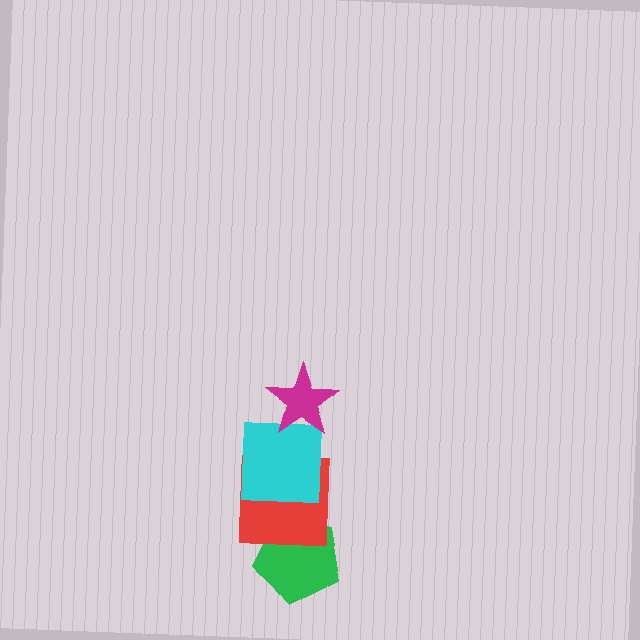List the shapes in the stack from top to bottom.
From top to bottom: the magenta star, the cyan square, the red square, the green pentagon.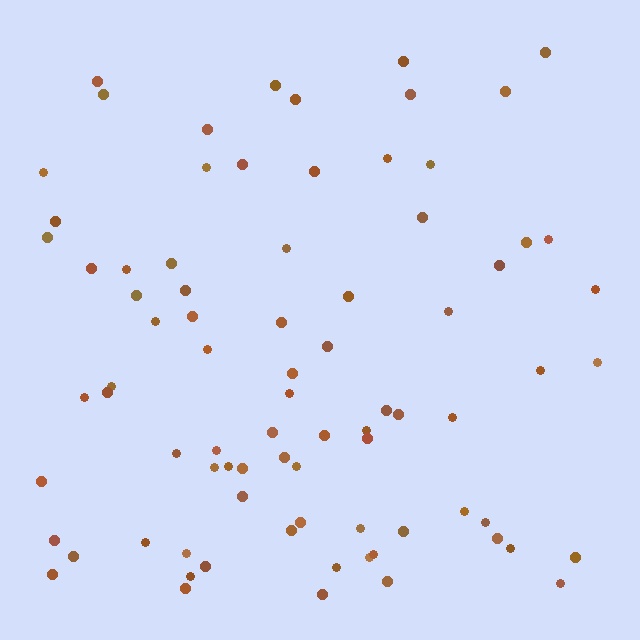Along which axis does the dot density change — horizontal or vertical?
Vertical.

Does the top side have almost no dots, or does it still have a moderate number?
Still a moderate number, just noticeably fewer than the bottom.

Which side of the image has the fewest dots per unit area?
The top.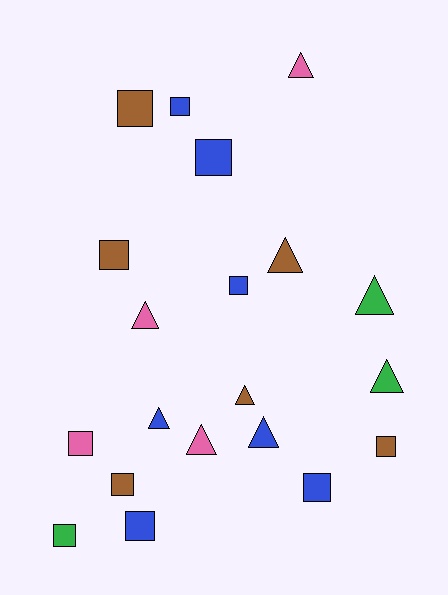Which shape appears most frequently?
Square, with 11 objects.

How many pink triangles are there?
There are 3 pink triangles.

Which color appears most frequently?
Blue, with 7 objects.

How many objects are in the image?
There are 20 objects.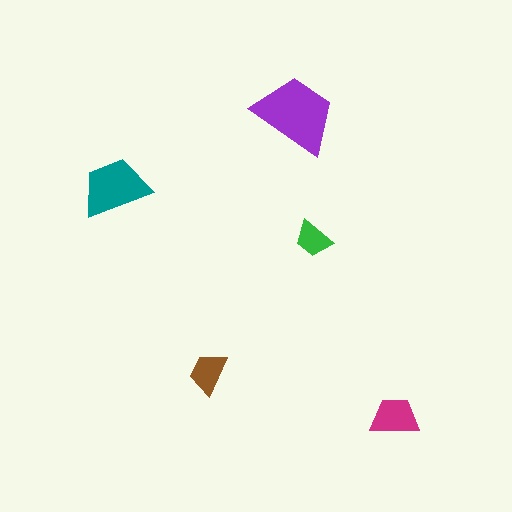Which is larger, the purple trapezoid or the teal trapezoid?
The purple one.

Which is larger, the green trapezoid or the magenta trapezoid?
The magenta one.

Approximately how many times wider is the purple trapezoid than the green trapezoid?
About 2 times wider.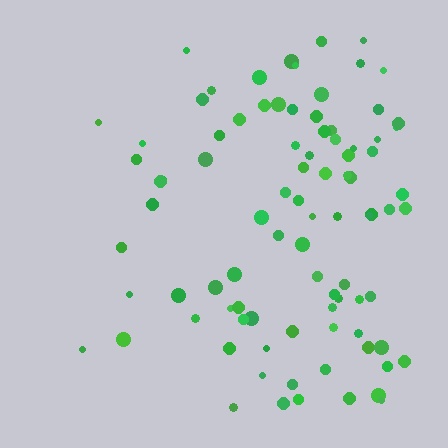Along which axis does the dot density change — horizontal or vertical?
Horizontal.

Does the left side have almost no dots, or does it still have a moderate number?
Still a moderate number, just noticeably fewer than the right.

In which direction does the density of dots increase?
From left to right, with the right side densest.